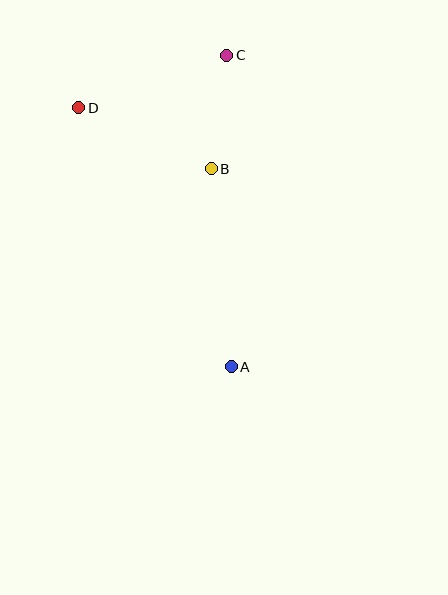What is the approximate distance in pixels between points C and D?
The distance between C and D is approximately 157 pixels.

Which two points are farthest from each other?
Points A and C are farthest from each other.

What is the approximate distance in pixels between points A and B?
The distance between A and B is approximately 199 pixels.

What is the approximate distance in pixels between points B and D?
The distance between B and D is approximately 146 pixels.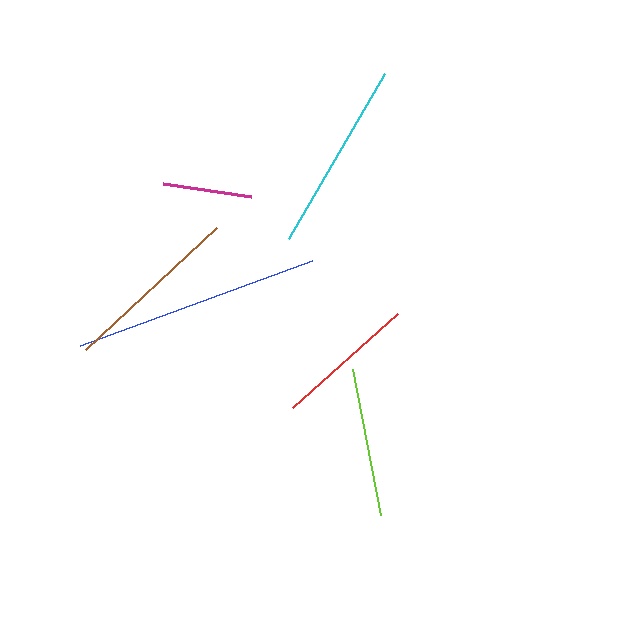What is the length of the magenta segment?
The magenta segment is approximately 89 pixels long.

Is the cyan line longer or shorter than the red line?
The cyan line is longer than the red line.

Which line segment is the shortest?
The magenta line is the shortest at approximately 89 pixels.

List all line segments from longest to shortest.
From longest to shortest: blue, cyan, brown, lime, red, magenta.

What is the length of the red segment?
The red segment is approximately 141 pixels long.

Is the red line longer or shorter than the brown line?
The brown line is longer than the red line.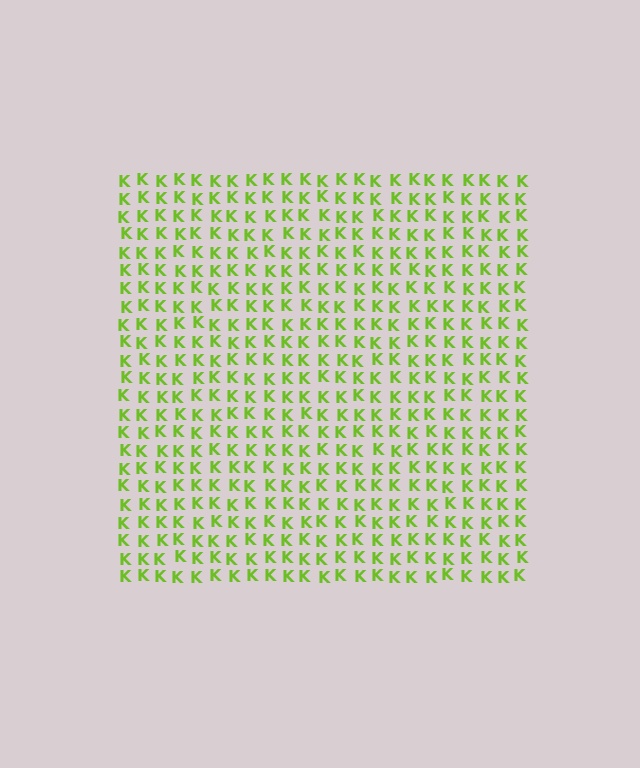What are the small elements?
The small elements are letter K's.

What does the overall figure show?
The overall figure shows a square.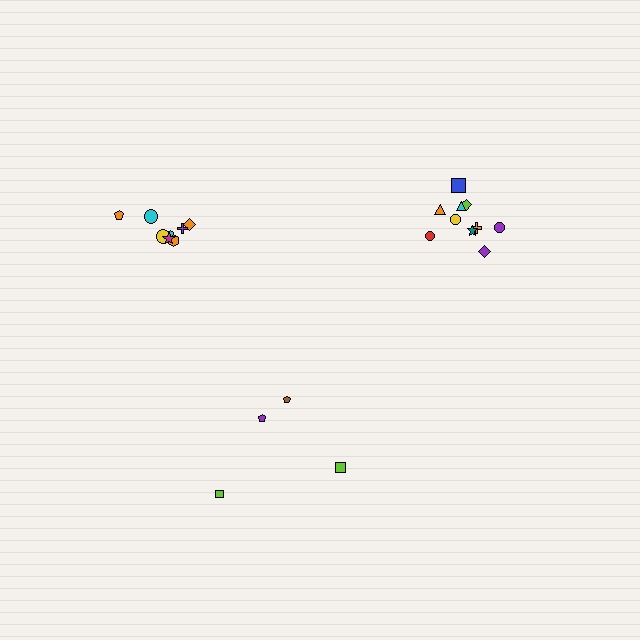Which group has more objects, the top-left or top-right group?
The top-right group.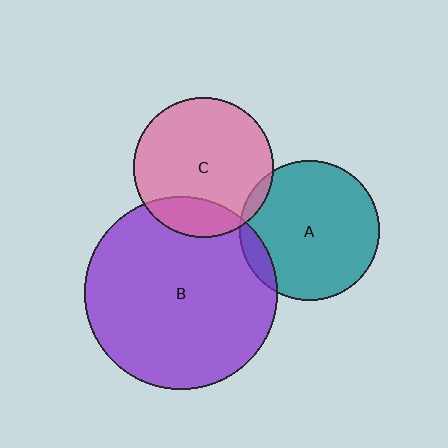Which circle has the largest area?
Circle B (purple).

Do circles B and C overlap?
Yes.